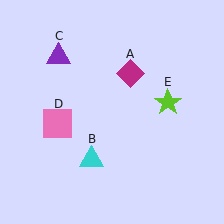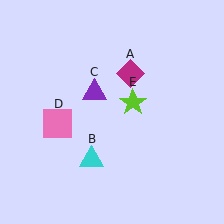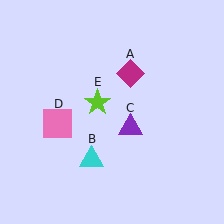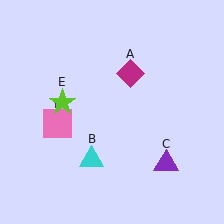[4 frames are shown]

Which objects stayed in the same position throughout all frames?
Magenta diamond (object A) and cyan triangle (object B) and pink square (object D) remained stationary.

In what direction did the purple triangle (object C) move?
The purple triangle (object C) moved down and to the right.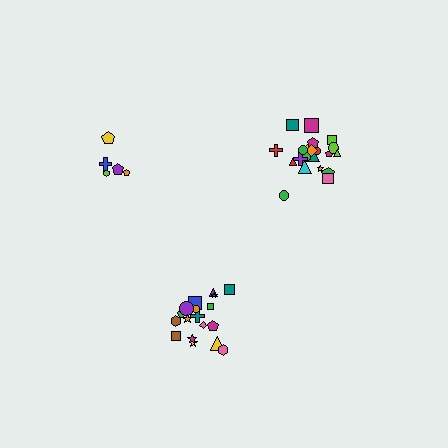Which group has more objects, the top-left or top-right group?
The top-right group.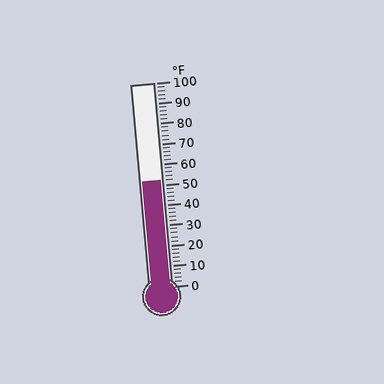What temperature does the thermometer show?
The thermometer shows approximately 52°F.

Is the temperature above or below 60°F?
The temperature is below 60°F.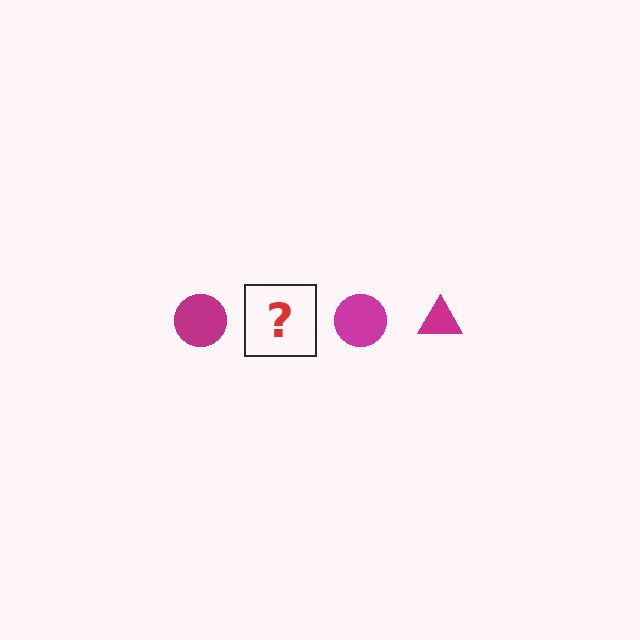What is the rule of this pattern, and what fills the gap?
The rule is that the pattern cycles through circle, triangle shapes in magenta. The gap should be filled with a magenta triangle.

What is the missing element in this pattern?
The missing element is a magenta triangle.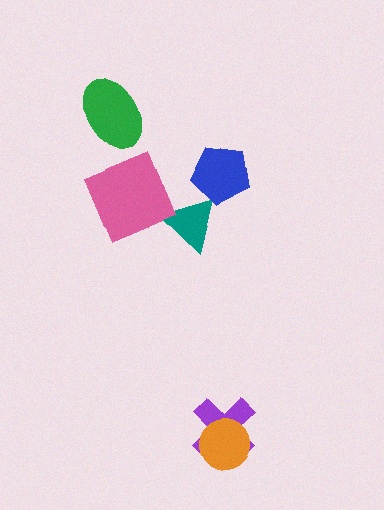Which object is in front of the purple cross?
The orange circle is in front of the purple cross.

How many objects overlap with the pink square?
0 objects overlap with the pink square.